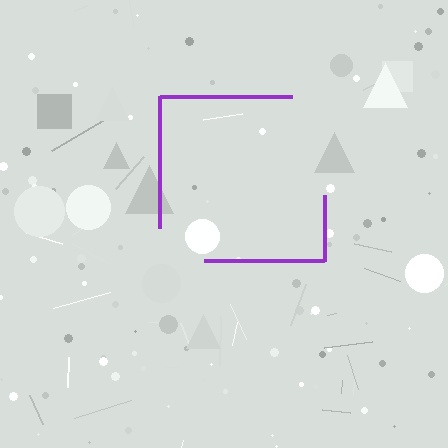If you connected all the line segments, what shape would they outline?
They would outline a square.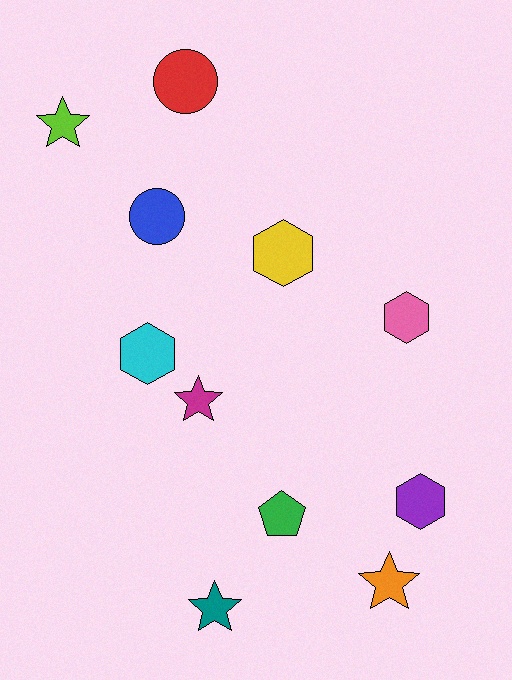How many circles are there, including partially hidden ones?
There are 2 circles.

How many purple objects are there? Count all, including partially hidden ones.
There is 1 purple object.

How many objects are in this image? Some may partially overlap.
There are 11 objects.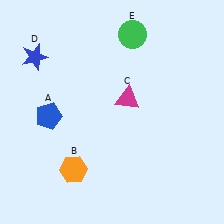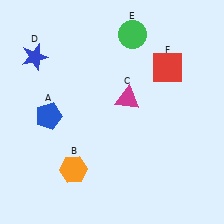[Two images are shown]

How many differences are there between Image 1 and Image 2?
There is 1 difference between the two images.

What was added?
A red square (F) was added in Image 2.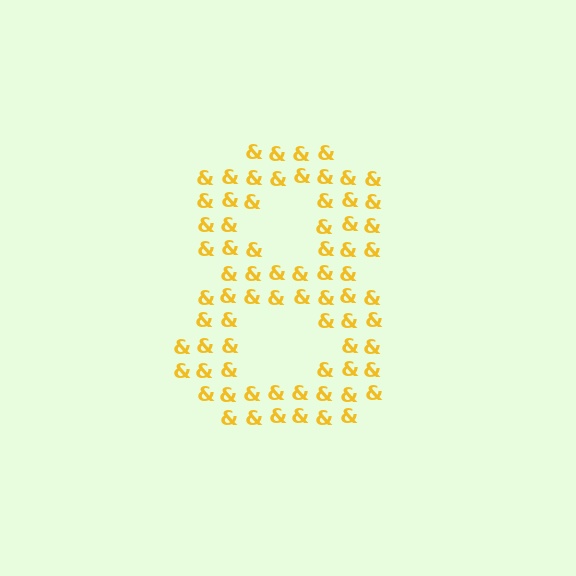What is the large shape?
The large shape is the digit 8.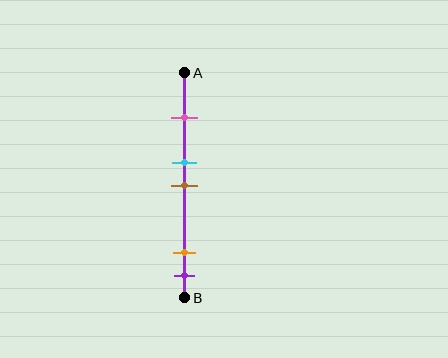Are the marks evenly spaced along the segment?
No, the marks are not evenly spaced.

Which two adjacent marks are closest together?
The cyan and brown marks are the closest adjacent pair.